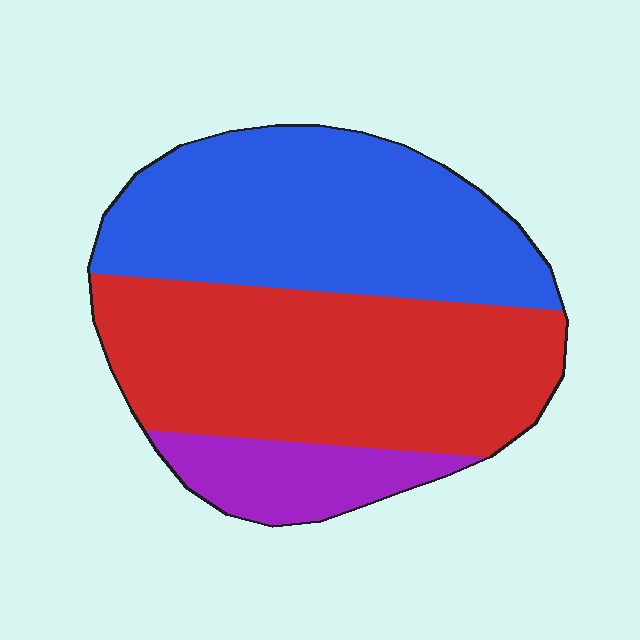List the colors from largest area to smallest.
From largest to smallest: red, blue, purple.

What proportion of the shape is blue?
Blue takes up about two fifths (2/5) of the shape.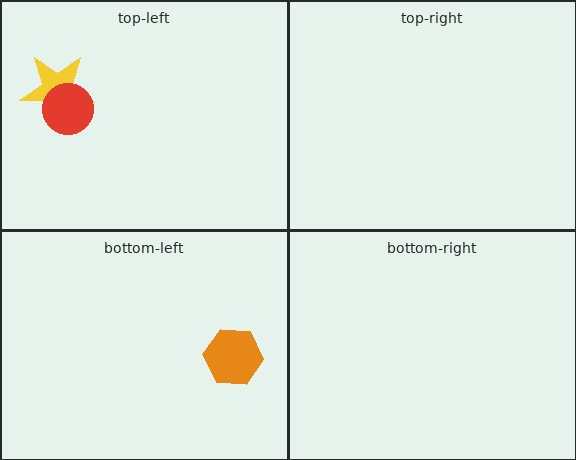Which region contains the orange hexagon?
The bottom-left region.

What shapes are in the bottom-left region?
The orange hexagon.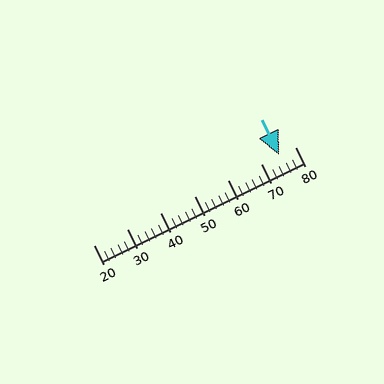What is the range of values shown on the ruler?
The ruler shows values from 20 to 80.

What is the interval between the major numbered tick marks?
The major tick marks are spaced 10 units apart.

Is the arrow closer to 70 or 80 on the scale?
The arrow is closer to 80.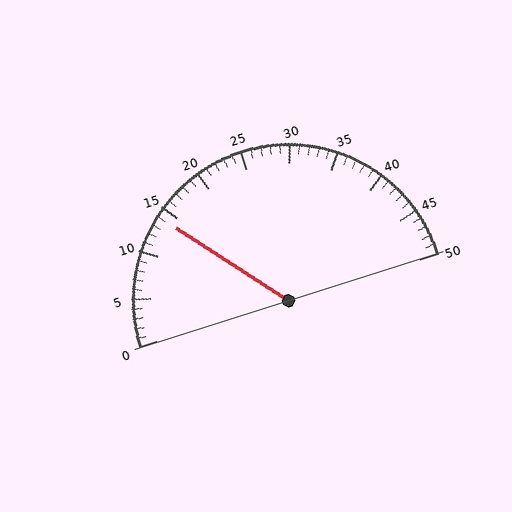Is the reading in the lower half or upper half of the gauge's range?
The reading is in the lower half of the range (0 to 50).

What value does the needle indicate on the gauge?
The needle indicates approximately 14.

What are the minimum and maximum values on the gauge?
The gauge ranges from 0 to 50.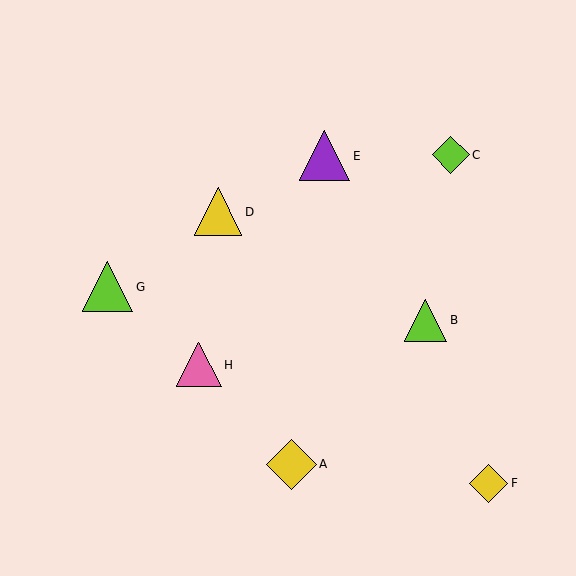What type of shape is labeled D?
Shape D is a yellow triangle.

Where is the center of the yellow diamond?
The center of the yellow diamond is at (489, 483).